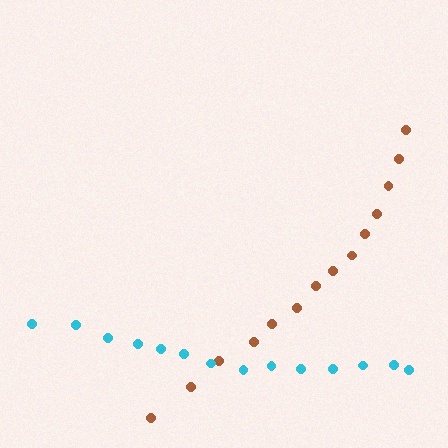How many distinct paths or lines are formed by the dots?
There are 2 distinct paths.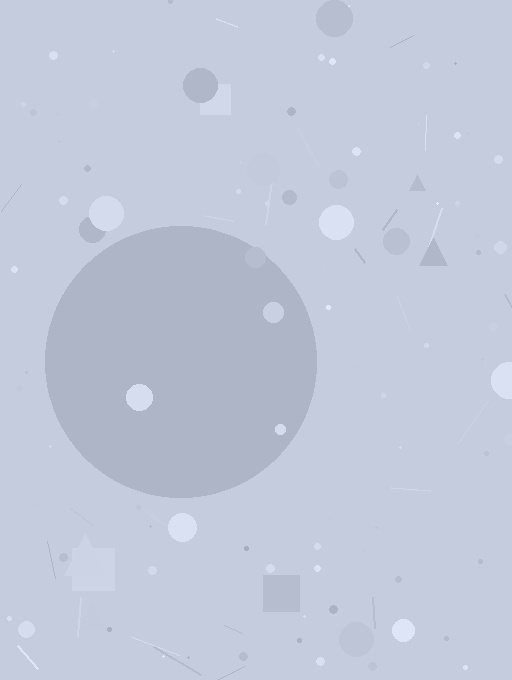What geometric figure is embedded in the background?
A circle is embedded in the background.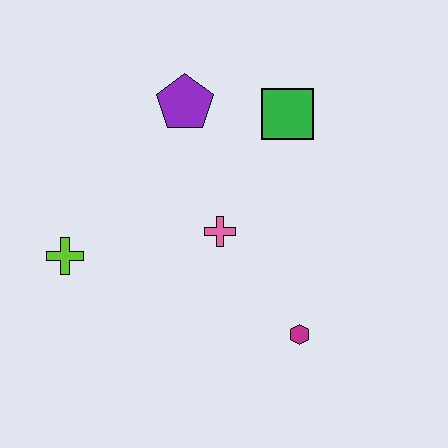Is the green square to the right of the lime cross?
Yes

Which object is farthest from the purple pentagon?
The magenta hexagon is farthest from the purple pentagon.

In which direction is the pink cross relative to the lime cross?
The pink cross is to the right of the lime cross.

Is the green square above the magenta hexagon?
Yes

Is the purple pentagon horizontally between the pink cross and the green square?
No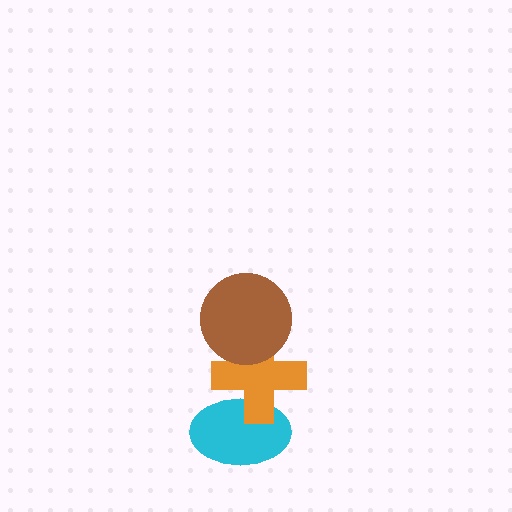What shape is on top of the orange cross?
The brown circle is on top of the orange cross.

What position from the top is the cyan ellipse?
The cyan ellipse is 3rd from the top.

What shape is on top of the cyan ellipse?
The orange cross is on top of the cyan ellipse.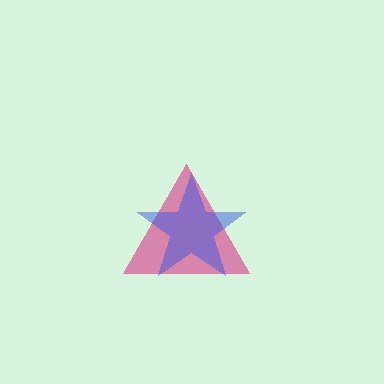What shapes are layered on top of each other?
The layered shapes are: a magenta triangle, a blue star.